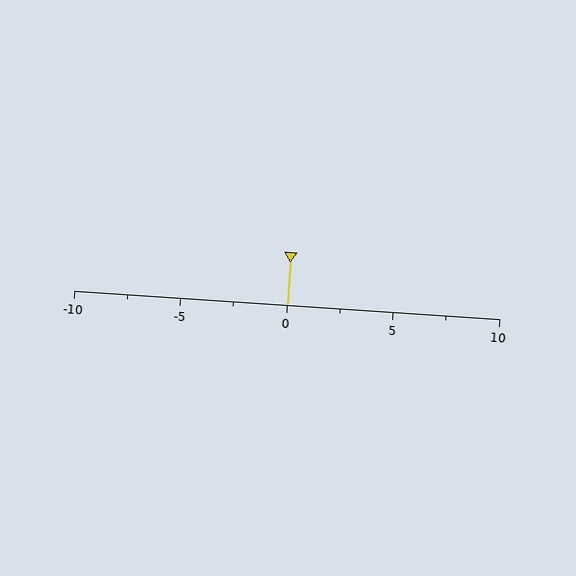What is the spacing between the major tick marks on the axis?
The major ticks are spaced 5 apart.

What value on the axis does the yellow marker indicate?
The marker indicates approximately 0.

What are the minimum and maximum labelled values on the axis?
The axis runs from -10 to 10.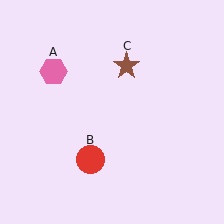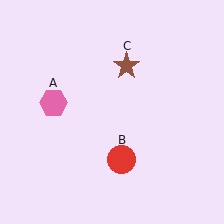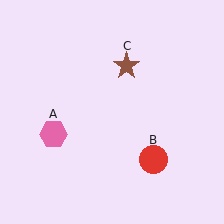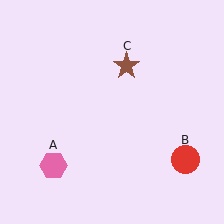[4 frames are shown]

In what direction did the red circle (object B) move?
The red circle (object B) moved right.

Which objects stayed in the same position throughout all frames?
Brown star (object C) remained stationary.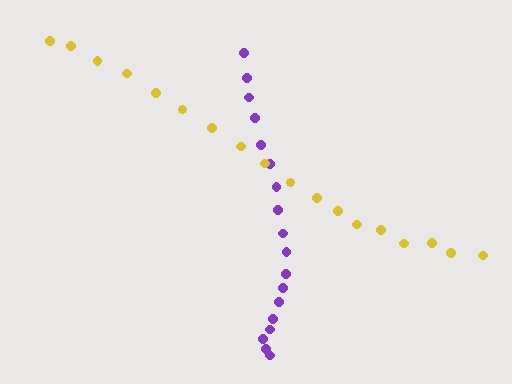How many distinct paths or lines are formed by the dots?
There are 2 distinct paths.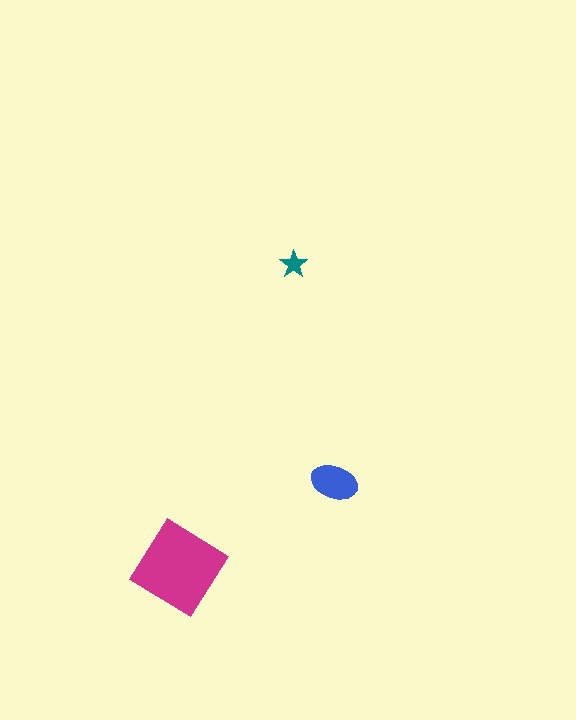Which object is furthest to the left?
The magenta diamond is leftmost.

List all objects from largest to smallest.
The magenta diamond, the blue ellipse, the teal star.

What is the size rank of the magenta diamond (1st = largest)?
1st.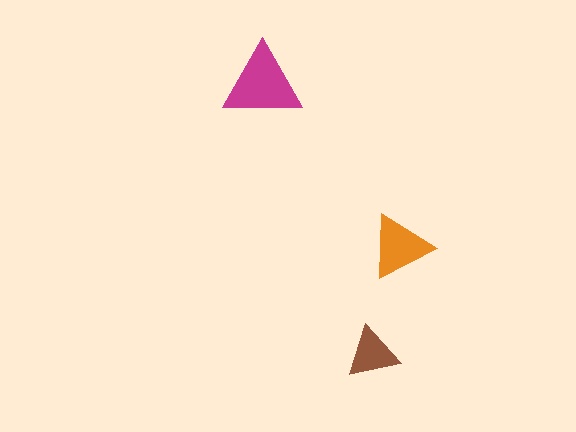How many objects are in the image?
There are 3 objects in the image.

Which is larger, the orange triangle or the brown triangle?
The orange one.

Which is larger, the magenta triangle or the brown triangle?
The magenta one.